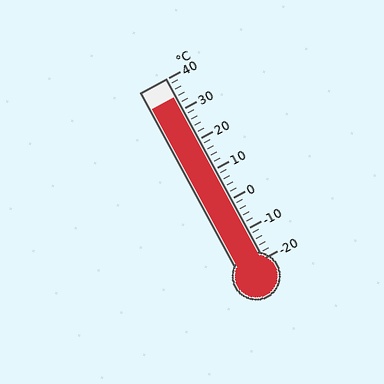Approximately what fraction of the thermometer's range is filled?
The thermometer is filled to approximately 90% of its range.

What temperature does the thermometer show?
The thermometer shows approximately 34°C.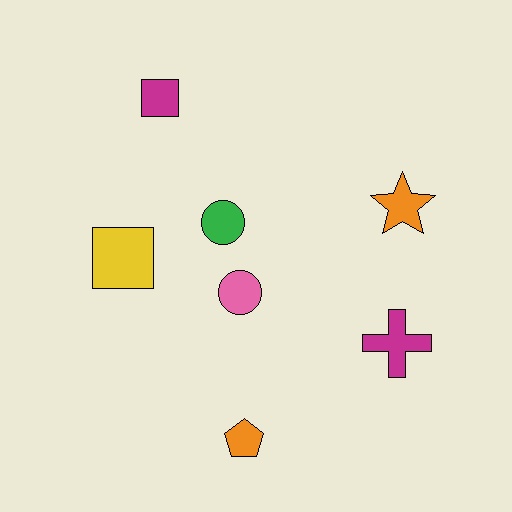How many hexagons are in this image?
There are no hexagons.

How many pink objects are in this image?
There is 1 pink object.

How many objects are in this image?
There are 7 objects.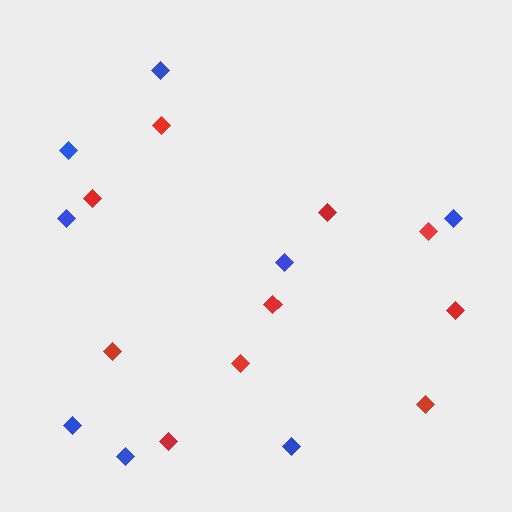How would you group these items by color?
There are 2 groups: one group of blue diamonds (8) and one group of red diamonds (10).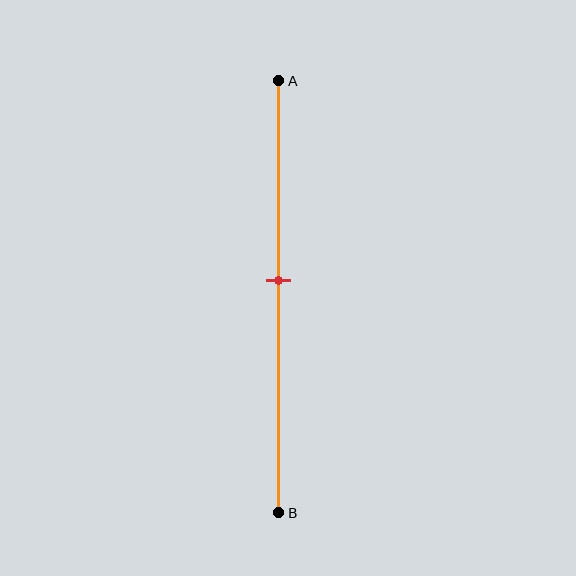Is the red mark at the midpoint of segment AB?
No, the mark is at about 45% from A, not at the 50% midpoint.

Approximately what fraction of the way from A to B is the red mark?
The red mark is approximately 45% of the way from A to B.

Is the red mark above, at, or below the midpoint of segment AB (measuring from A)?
The red mark is above the midpoint of segment AB.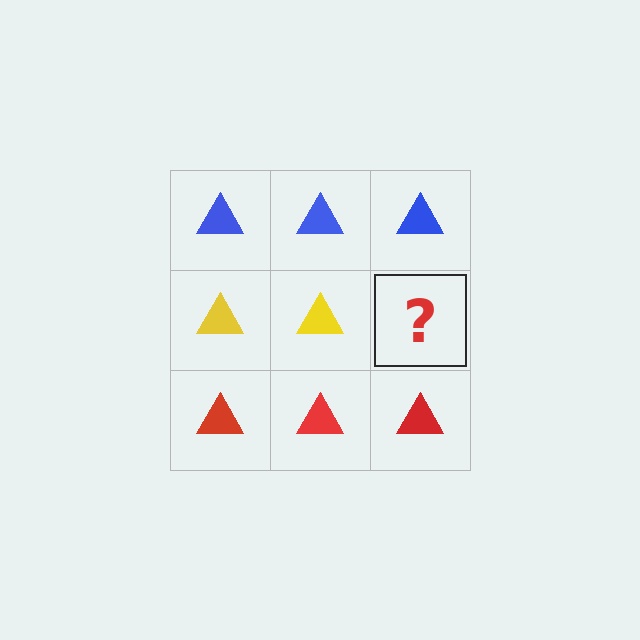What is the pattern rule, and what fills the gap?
The rule is that each row has a consistent color. The gap should be filled with a yellow triangle.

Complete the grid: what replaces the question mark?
The question mark should be replaced with a yellow triangle.